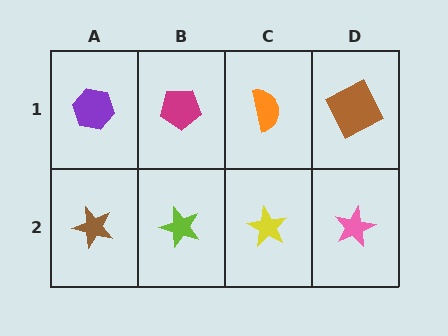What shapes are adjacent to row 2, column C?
An orange semicircle (row 1, column C), a lime star (row 2, column B), a pink star (row 2, column D).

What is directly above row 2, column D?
A brown square.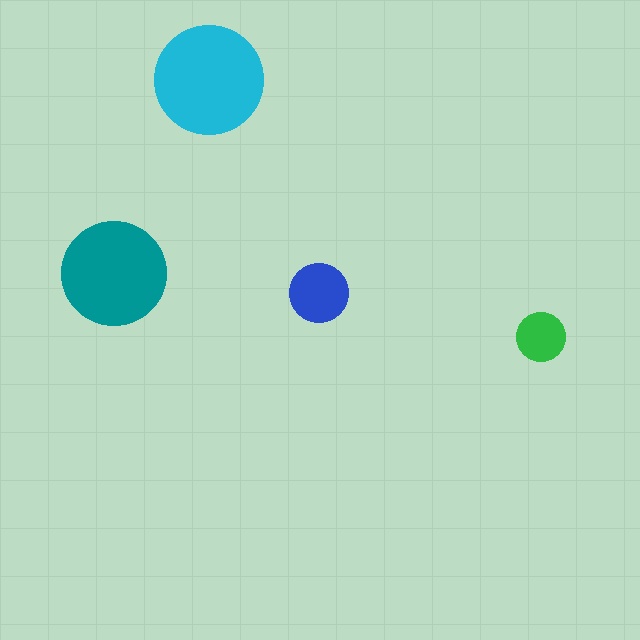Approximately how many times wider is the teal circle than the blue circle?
About 1.5 times wider.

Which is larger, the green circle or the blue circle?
The blue one.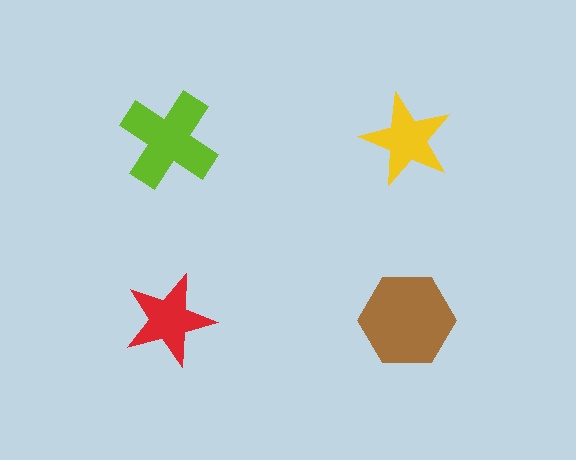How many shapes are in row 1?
2 shapes.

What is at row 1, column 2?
A yellow star.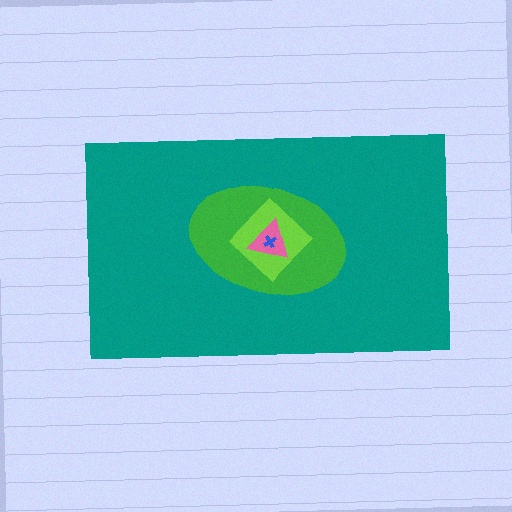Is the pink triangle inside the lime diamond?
Yes.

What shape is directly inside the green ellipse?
The lime diamond.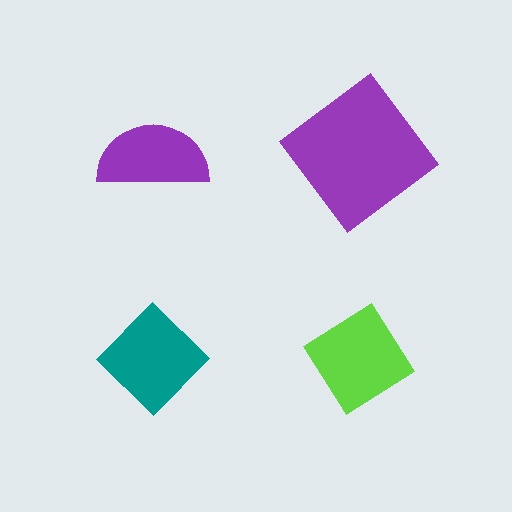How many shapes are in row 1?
2 shapes.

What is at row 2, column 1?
A teal diamond.